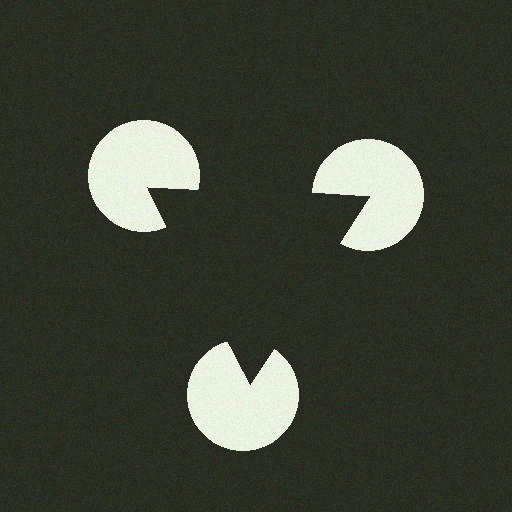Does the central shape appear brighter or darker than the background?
It typically appears slightly darker than the background, even though no actual brightness change is drawn.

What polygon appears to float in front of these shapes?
An illusory triangle — its edges are inferred from the aligned wedge cuts in the pac-man discs, not physically drawn.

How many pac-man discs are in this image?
There are 3 — one at each vertex of the illusory triangle.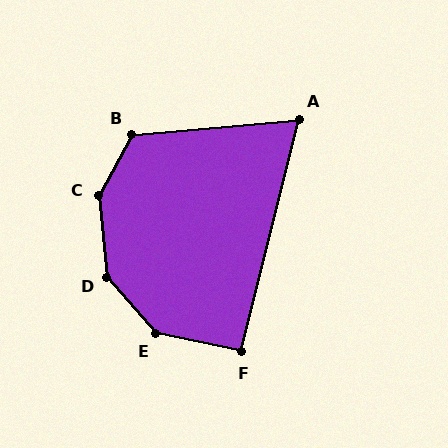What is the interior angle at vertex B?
Approximately 123 degrees (obtuse).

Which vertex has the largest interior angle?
C, at approximately 146 degrees.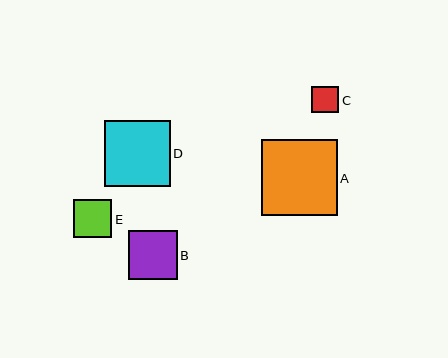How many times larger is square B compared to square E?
Square B is approximately 1.3 times the size of square E.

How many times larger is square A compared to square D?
Square A is approximately 1.1 times the size of square D.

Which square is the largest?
Square A is the largest with a size of approximately 76 pixels.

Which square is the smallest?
Square C is the smallest with a size of approximately 27 pixels.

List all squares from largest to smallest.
From largest to smallest: A, D, B, E, C.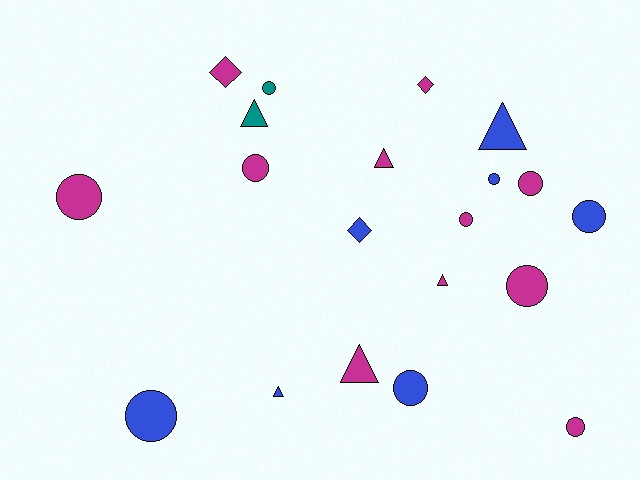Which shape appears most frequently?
Circle, with 11 objects.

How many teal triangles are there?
There is 1 teal triangle.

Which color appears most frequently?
Magenta, with 11 objects.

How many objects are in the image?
There are 20 objects.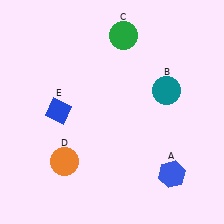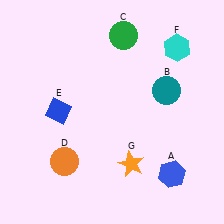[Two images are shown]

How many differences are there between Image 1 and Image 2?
There are 2 differences between the two images.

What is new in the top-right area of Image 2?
A cyan hexagon (F) was added in the top-right area of Image 2.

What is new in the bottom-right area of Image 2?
An orange star (G) was added in the bottom-right area of Image 2.